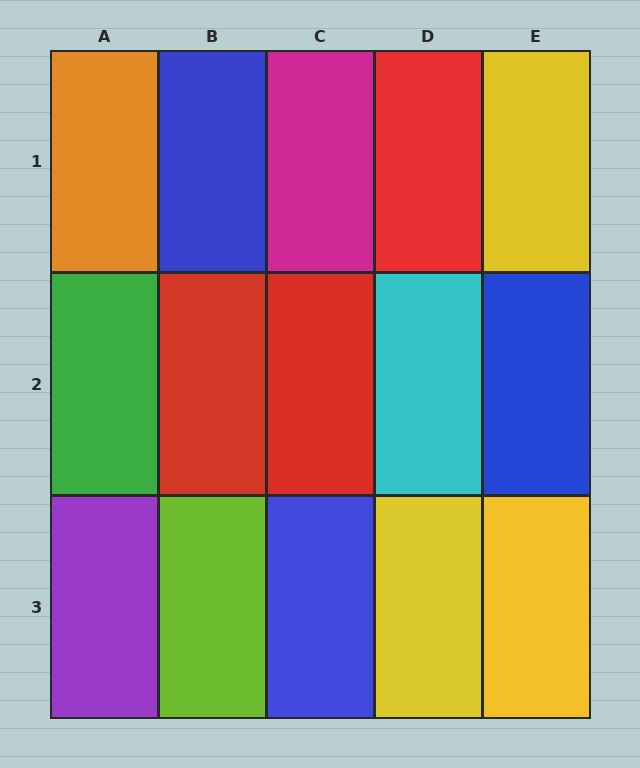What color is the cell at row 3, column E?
Yellow.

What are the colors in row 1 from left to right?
Orange, blue, magenta, red, yellow.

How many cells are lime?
1 cell is lime.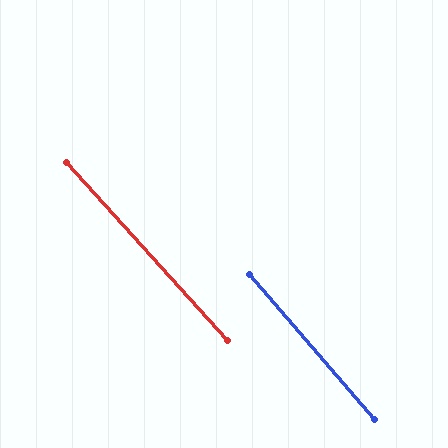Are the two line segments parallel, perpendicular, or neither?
Parallel — their directions differ by only 1.0°.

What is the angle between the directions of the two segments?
Approximately 1 degree.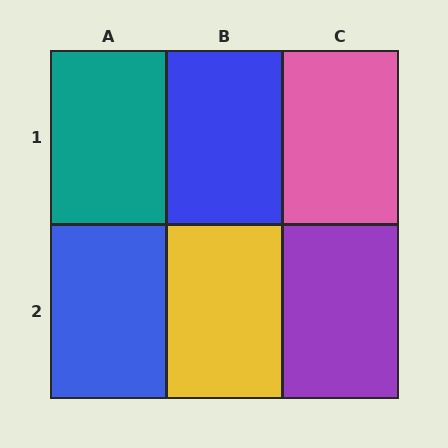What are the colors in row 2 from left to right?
Blue, yellow, purple.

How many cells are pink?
1 cell is pink.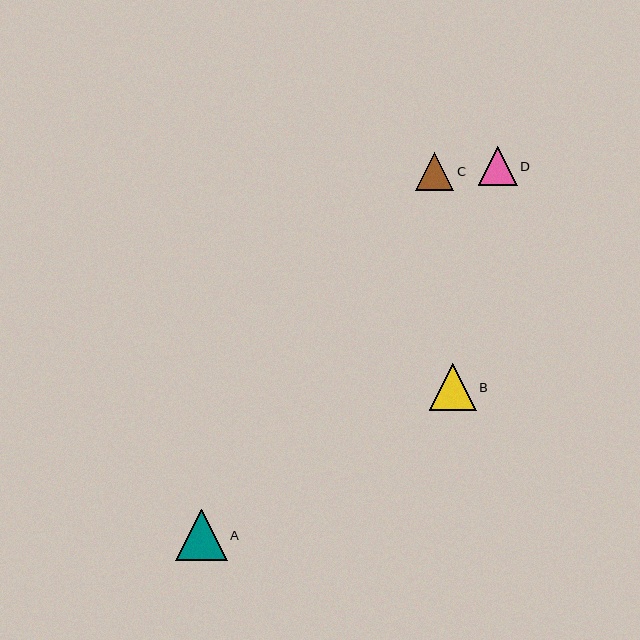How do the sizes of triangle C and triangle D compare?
Triangle C and triangle D are approximately the same size.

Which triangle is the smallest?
Triangle D is the smallest with a size of approximately 38 pixels.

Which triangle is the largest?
Triangle A is the largest with a size of approximately 52 pixels.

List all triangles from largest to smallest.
From largest to smallest: A, B, C, D.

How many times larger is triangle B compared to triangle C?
Triangle B is approximately 1.2 times the size of triangle C.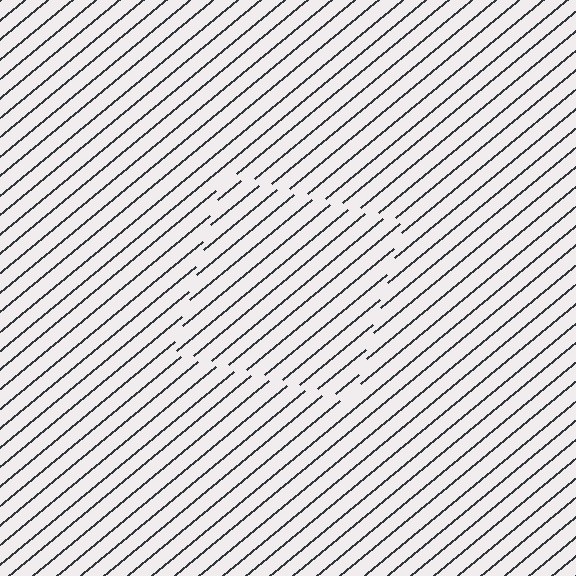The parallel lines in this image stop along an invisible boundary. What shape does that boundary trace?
An illusory square. The interior of the shape contains the same grating, shifted by half a period — the contour is defined by the phase discontinuity where line-ends from the inner and outer gratings abut.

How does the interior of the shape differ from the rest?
The interior of the shape contains the same grating, shifted by half a period — the contour is defined by the phase discontinuity where line-ends from the inner and outer gratings abut.